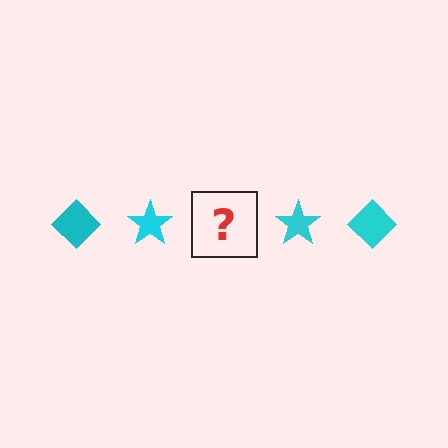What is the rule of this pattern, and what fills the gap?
The rule is that the pattern cycles through diamond, star shapes in cyan. The gap should be filled with a cyan diamond.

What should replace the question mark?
The question mark should be replaced with a cyan diamond.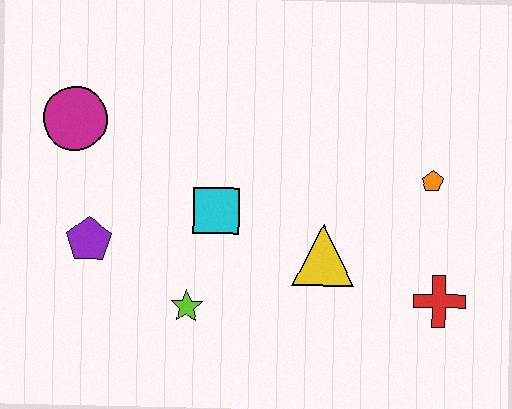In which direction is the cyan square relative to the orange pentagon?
The cyan square is to the left of the orange pentagon.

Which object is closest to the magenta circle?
The purple pentagon is closest to the magenta circle.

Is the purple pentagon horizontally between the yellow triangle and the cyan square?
No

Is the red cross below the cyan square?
Yes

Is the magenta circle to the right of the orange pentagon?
No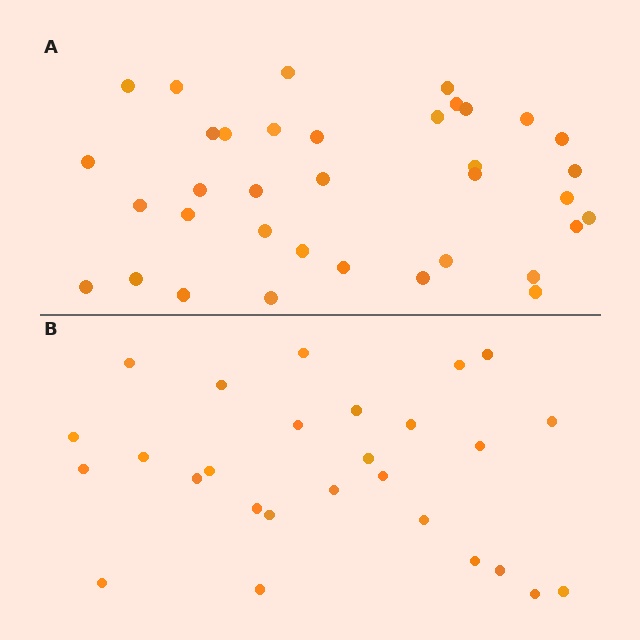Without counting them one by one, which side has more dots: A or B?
Region A (the top region) has more dots.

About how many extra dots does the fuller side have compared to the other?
Region A has roughly 8 or so more dots than region B.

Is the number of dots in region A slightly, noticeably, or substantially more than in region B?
Region A has noticeably more, but not dramatically so. The ratio is roughly 1.3 to 1.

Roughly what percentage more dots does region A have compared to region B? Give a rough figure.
About 35% more.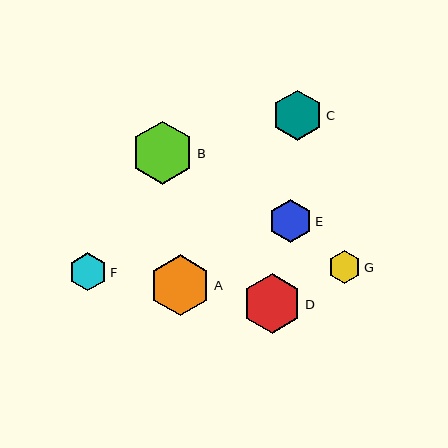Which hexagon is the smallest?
Hexagon G is the smallest with a size of approximately 33 pixels.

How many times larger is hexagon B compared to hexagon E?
Hexagon B is approximately 1.5 times the size of hexagon E.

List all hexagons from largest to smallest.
From largest to smallest: B, A, D, C, E, F, G.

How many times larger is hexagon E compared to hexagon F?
Hexagon E is approximately 1.1 times the size of hexagon F.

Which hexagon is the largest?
Hexagon B is the largest with a size of approximately 63 pixels.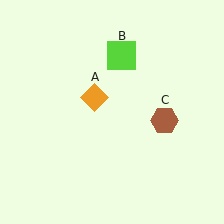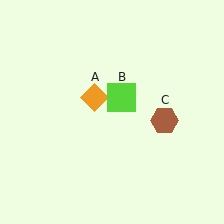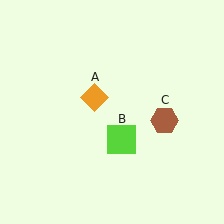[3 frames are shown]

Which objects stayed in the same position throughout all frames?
Orange diamond (object A) and brown hexagon (object C) remained stationary.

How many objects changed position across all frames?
1 object changed position: lime square (object B).